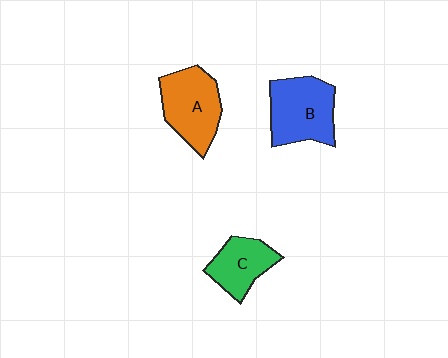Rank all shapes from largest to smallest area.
From largest to smallest: B (blue), A (orange), C (green).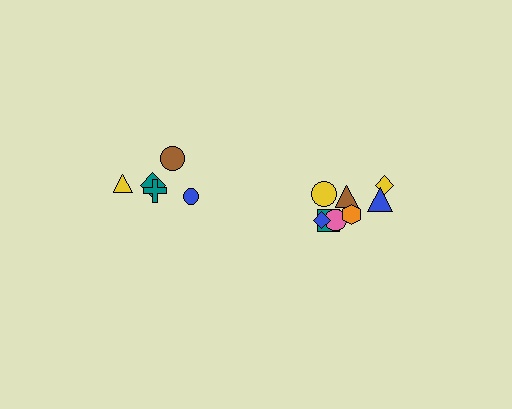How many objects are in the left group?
There are 5 objects.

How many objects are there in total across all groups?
There are 13 objects.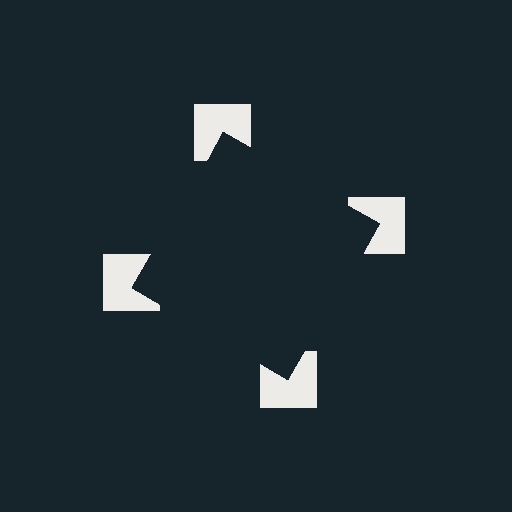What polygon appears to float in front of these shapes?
An illusory square — its edges are inferred from the aligned wedge cuts in the notched squares, not physically drawn.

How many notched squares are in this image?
There are 4 — one at each vertex of the illusory square.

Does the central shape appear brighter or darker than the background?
It typically appears slightly darker than the background, even though no actual brightness change is drawn.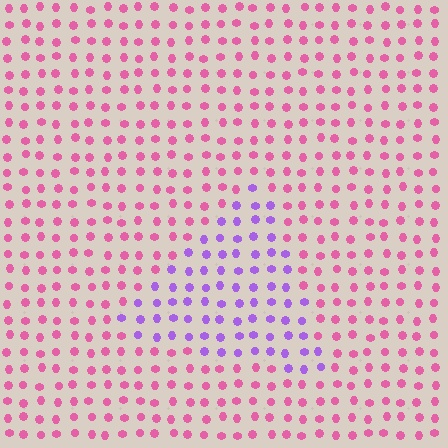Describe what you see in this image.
The image is filled with small pink elements in a uniform arrangement. A triangle-shaped region is visible where the elements are tinted to a slightly different hue, forming a subtle color boundary.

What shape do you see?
I see a triangle.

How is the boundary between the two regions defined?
The boundary is defined purely by a slight shift in hue (about 56 degrees). Spacing, size, and orientation are identical on both sides.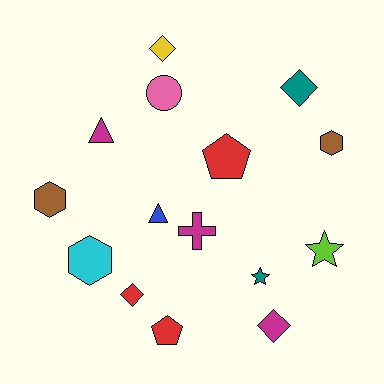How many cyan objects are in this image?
There is 1 cyan object.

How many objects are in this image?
There are 15 objects.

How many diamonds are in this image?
There are 4 diamonds.